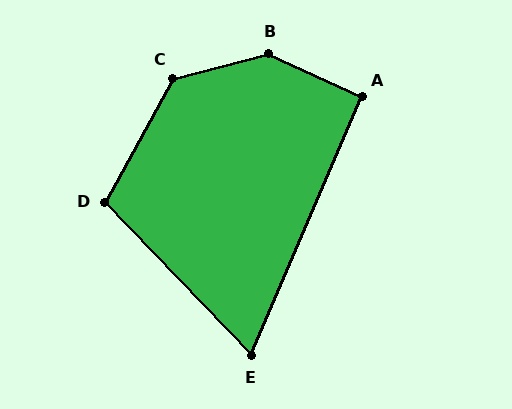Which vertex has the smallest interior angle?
E, at approximately 67 degrees.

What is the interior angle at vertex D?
Approximately 108 degrees (obtuse).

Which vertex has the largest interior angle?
B, at approximately 141 degrees.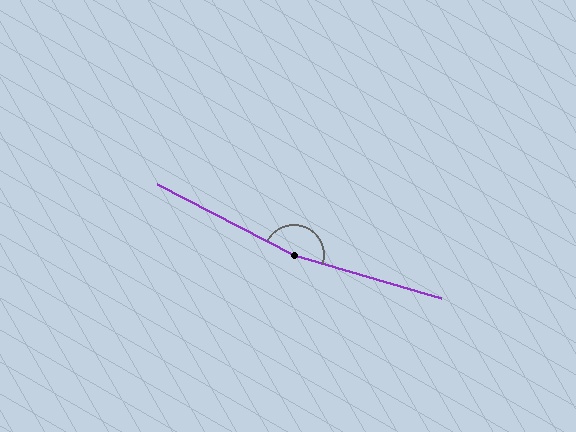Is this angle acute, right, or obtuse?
It is obtuse.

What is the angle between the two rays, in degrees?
Approximately 169 degrees.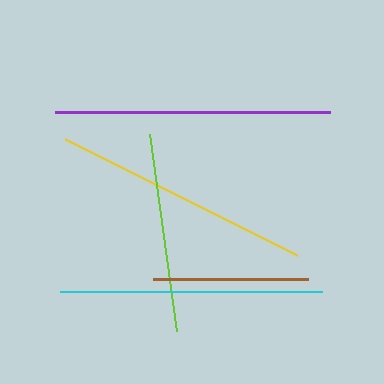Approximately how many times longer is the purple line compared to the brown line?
The purple line is approximately 1.8 times the length of the brown line.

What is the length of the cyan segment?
The cyan segment is approximately 263 pixels long.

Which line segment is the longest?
The purple line is the longest at approximately 275 pixels.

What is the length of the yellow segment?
The yellow segment is approximately 260 pixels long.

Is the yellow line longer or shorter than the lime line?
The yellow line is longer than the lime line.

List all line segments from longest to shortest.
From longest to shortest: purple, cyan, yellow, lime, brown.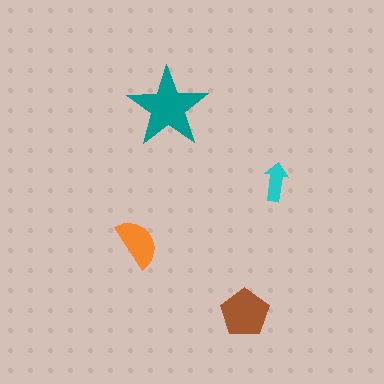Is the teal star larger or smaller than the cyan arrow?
Larger.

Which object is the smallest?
The cyan arrow.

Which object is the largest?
The teal star.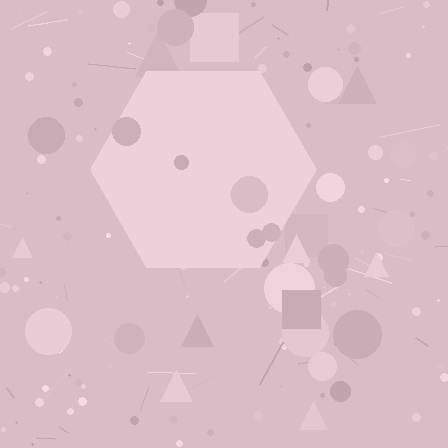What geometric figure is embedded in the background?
A hexagon is embedded in the background.